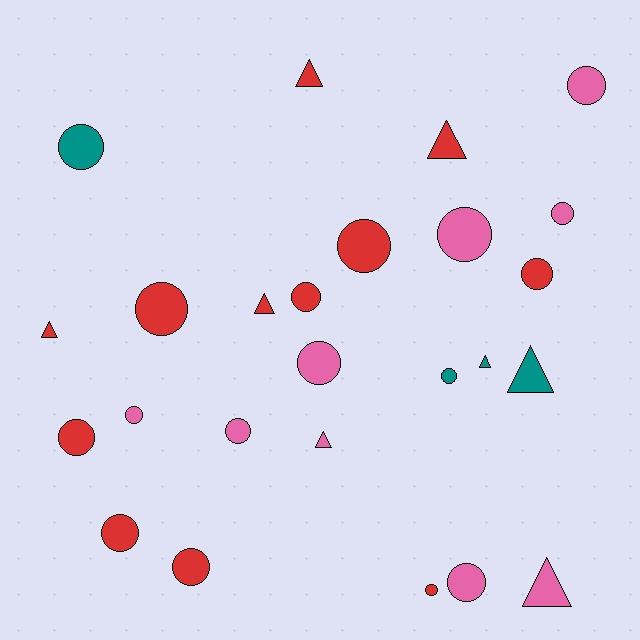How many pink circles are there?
There are 7 pink circles.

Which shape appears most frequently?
Circle, with 17 objects.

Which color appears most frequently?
Red, with 12 objects.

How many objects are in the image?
There are 25 objects.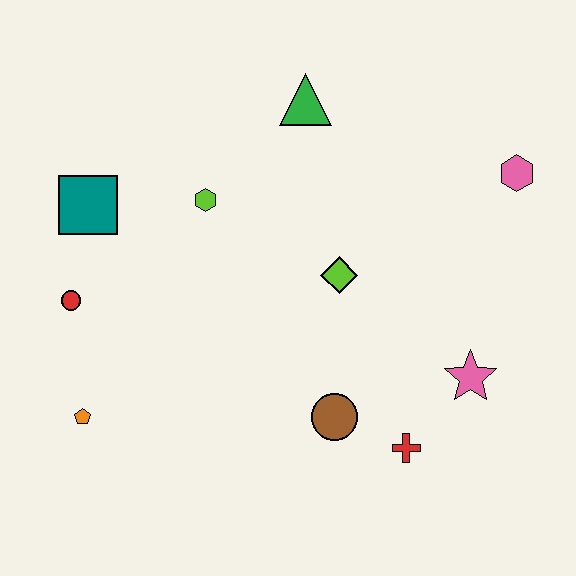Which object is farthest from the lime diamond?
The orange pentagon is farthest from the lime diamond.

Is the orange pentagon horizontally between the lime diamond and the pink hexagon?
No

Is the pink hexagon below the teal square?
No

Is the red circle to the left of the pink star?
Yes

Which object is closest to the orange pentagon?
The red circle is closest to the orange pentagon.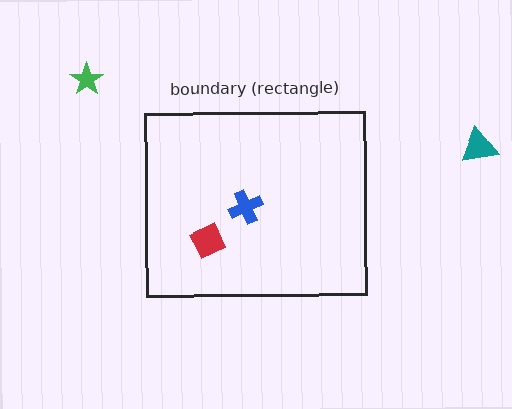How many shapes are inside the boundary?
2 inside, 2 outside.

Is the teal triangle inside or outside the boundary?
Outside.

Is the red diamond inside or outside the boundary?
Inside.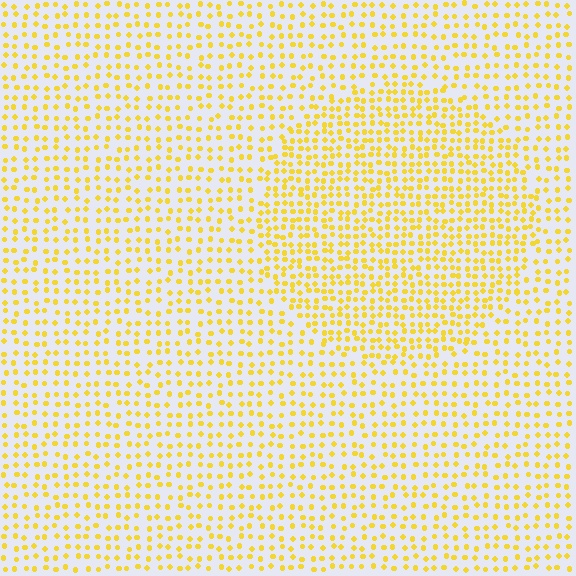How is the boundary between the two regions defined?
The boundary is defined by a change in element density (approximately 1.6x ratio). All elements are the same color, size, and shape.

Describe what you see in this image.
The image contains small yellow elements arranged at two different densities. A circle-shaped region is visible where the elements are more densely packed than the surrounding area.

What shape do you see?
I see a circle.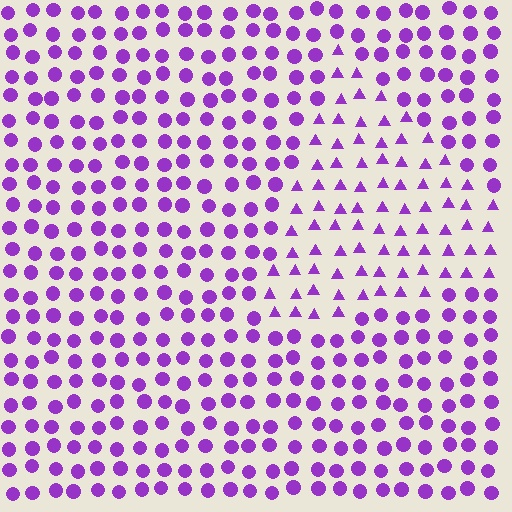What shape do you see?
I see a triangle.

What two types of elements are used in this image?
The image uses triangles inside the triangle region and circles outside it.